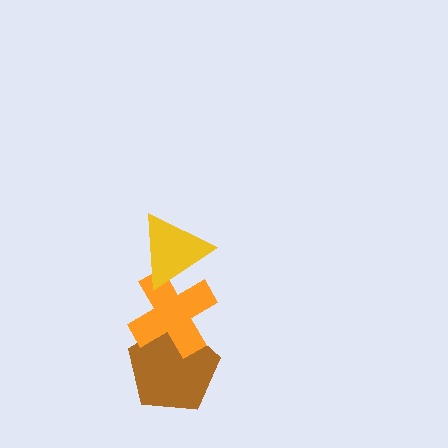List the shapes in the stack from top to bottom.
From top to bottom: the yellow triangle, the orange cross, the brown pentagon.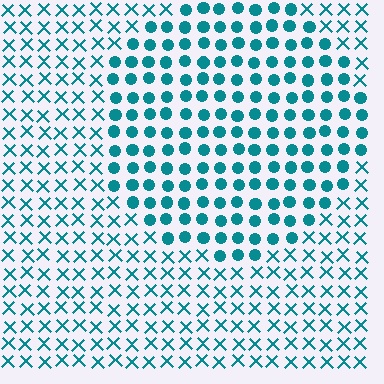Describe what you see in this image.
The image is filled with small teal elements arranged in a uniform grid. A circle-shaped region contains circles, while the surrounding area contains X marks. The boundary is defined purely by the change in element shape.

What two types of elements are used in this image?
The image uses circles inside the circle region and X marks outside it.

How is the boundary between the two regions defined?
The boundary is defined by a change in element shape: circles inside vs. X marks outside. All elements share the same color and spacing.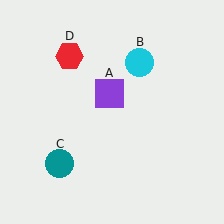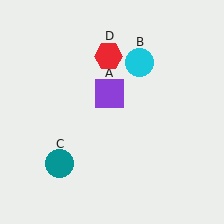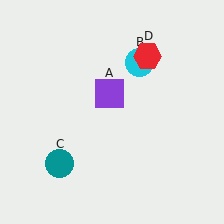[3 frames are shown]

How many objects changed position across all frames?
1 object changed position: red hexagon (object D).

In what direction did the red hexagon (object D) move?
The red hexagon (object D) moved right.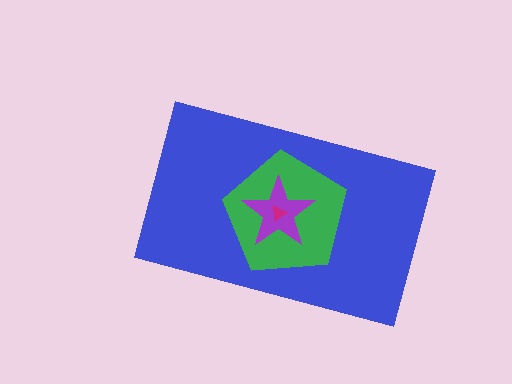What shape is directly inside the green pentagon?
The purple star.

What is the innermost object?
The magenta triangle.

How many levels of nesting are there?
4.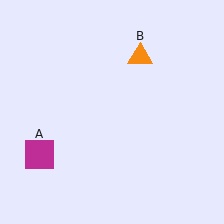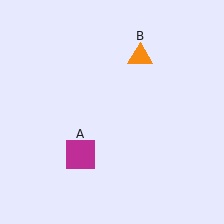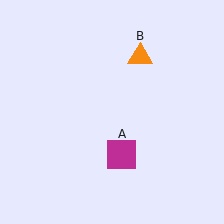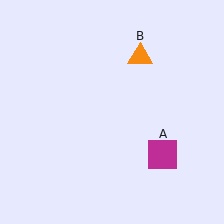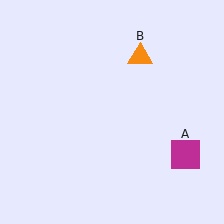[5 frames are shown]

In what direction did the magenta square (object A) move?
The magenta square (object A) moved right.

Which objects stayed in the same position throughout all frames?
Orange triangle (object B) remained stationary.